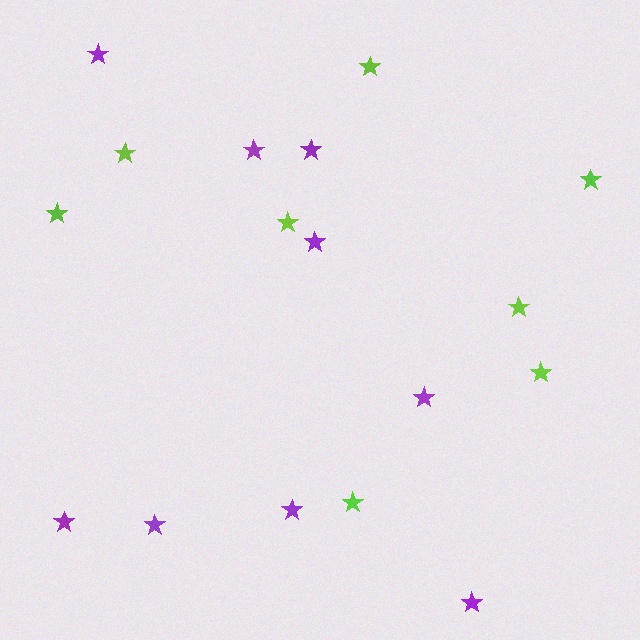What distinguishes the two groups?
There are 2 groups: one group of lime stars (8) and one group of purple stars (9).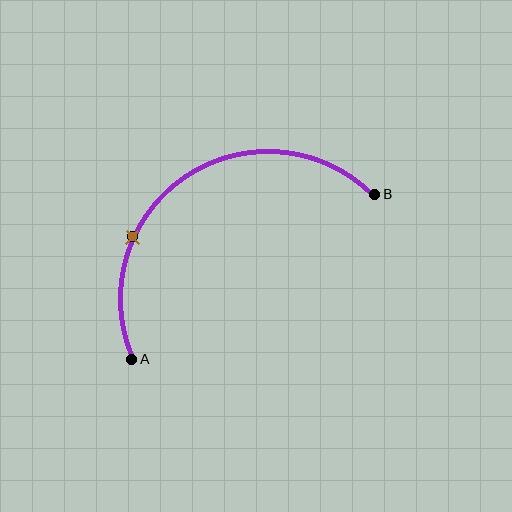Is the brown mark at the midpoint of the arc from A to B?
No. The brown mark lies on the arc but is closer to endpoint A. The arc midpoint would be at the point on the curve equidistant along the arc from both A and B.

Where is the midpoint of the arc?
The arc midpoint is the point on the curve farthest from the straight line joining A and B. It sits above and to the left of that line.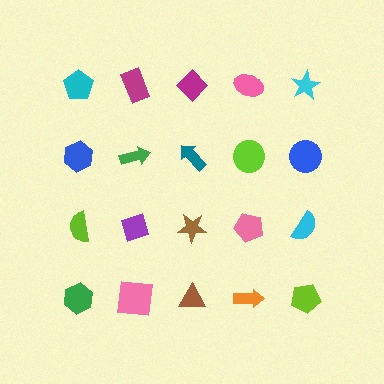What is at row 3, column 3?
A brown star.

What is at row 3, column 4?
A pink pentagon.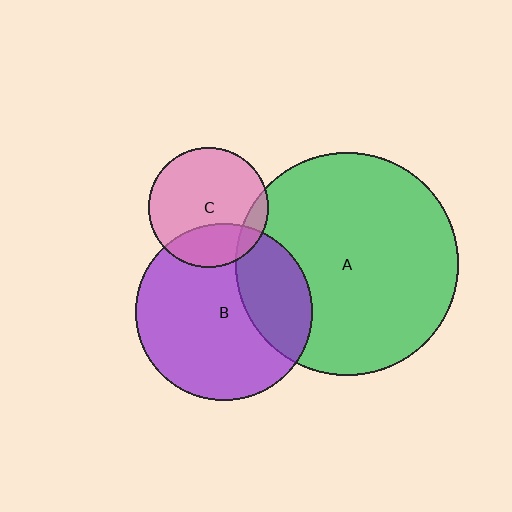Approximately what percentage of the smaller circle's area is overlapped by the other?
Approximately 25%.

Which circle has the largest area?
Circle A (green).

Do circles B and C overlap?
Yes.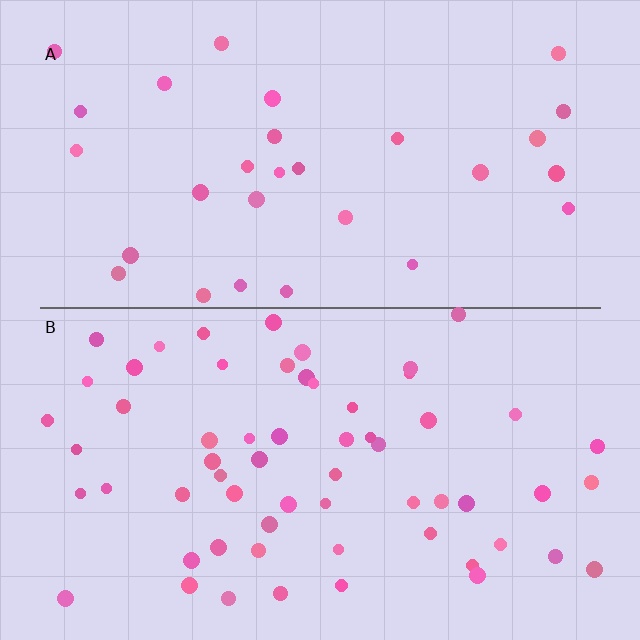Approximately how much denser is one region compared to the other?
Approximately 2.0× — region B over region A.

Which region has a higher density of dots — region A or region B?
B (the bottom).